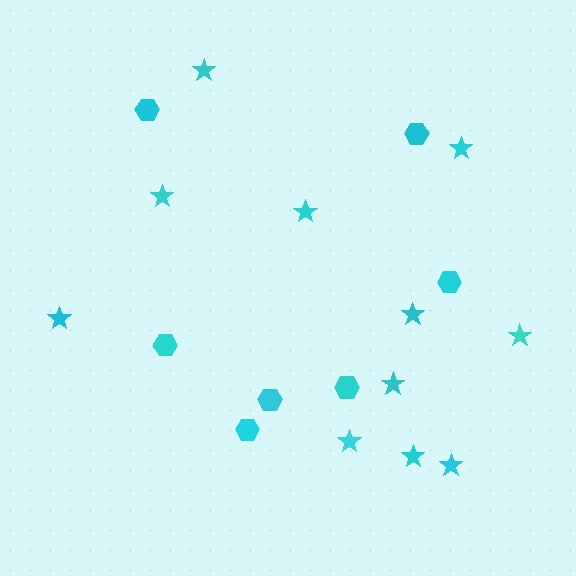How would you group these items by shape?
There are 2 groups: one group of stars (11) and one group of hexagons (7).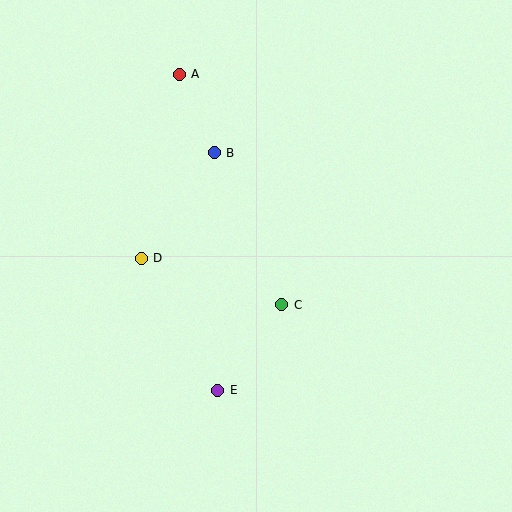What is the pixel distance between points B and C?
The distance between B and C is 166 pixels.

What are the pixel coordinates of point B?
Point B is at (214, 153).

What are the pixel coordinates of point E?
Point E is at (218, 390).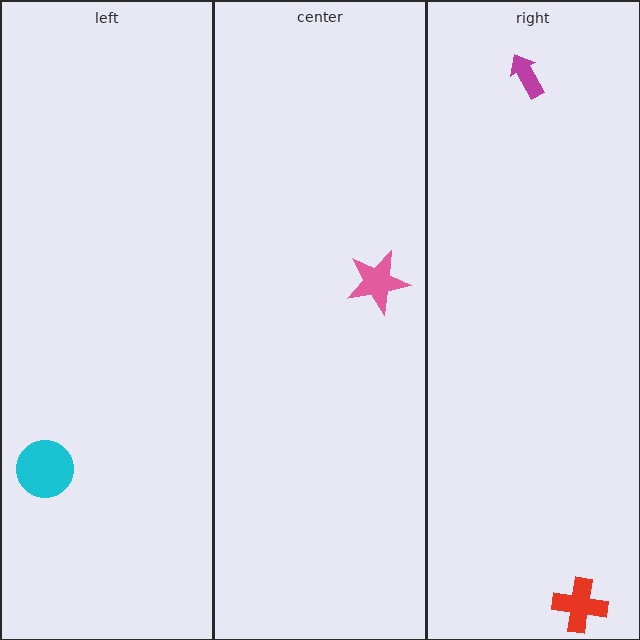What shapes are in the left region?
The cyan circle.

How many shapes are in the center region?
1.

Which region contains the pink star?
The center region.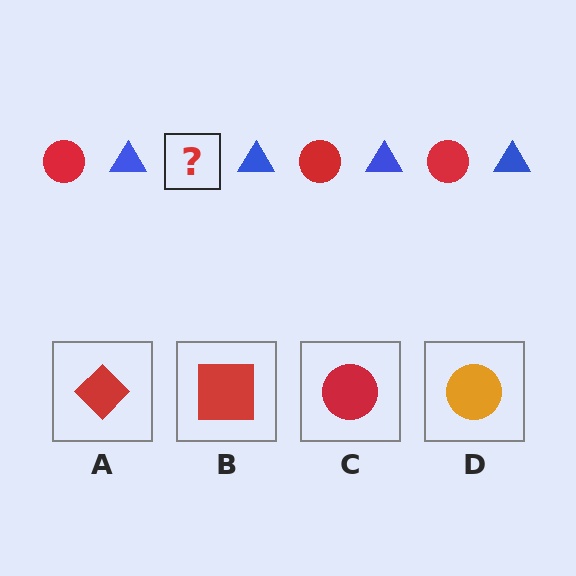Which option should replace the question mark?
Option C.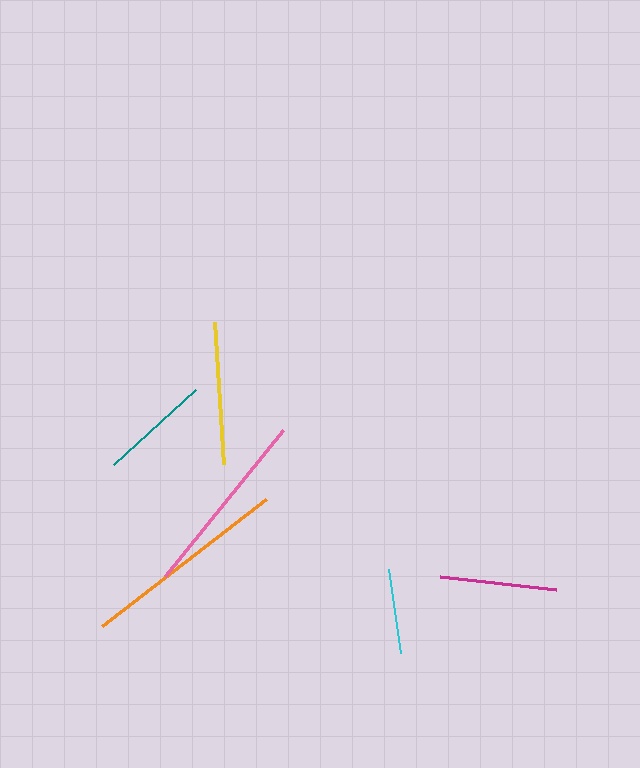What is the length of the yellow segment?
The yellow segment is approximately 142 pixels long.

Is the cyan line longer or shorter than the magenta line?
The magenta line is longer than the cyan line.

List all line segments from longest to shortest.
From longest to shortest: orange, pink, yellow, magenta, teal, cyan.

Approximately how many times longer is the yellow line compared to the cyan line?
The yellow line is approximately 1.7 times the length of the cyan line.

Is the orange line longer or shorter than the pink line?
The orange line is longer than the pink line.